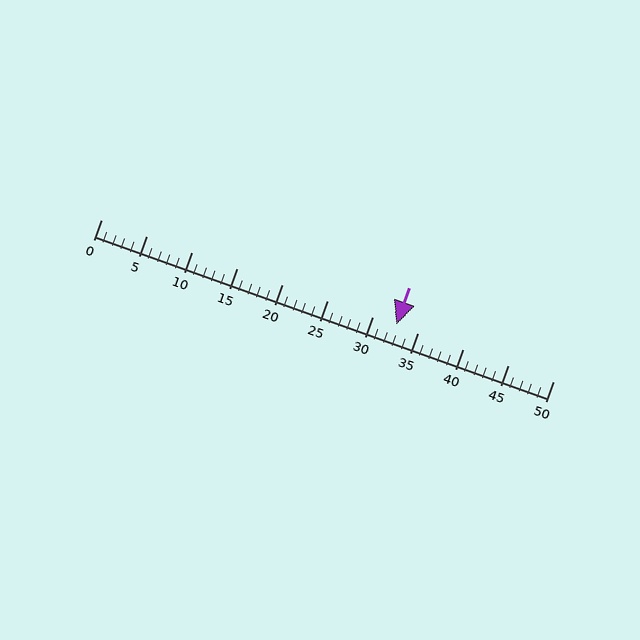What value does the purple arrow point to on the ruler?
The purple arrow points to approximately 33.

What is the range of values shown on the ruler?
The ruler shows values from 0 to 50.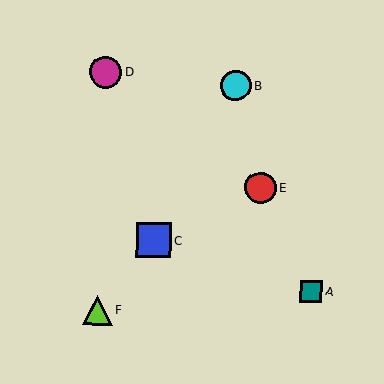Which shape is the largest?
The blue square (labeled C) is the largest.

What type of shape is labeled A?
Shape A is a teal square.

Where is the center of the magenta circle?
The center of the magenta circle is at (106, 72).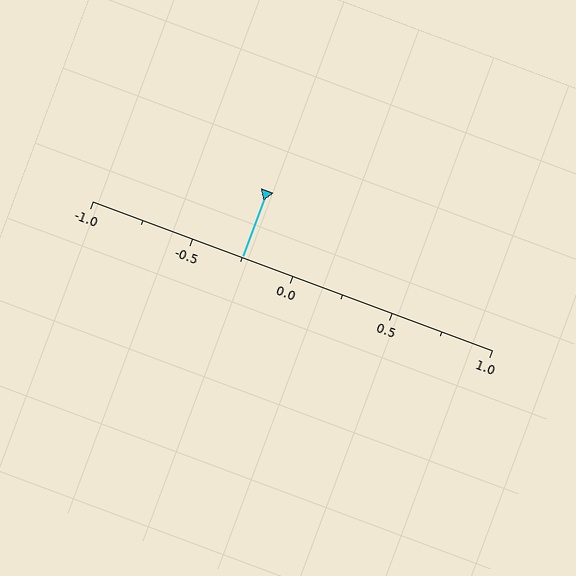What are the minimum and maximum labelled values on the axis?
The axis runs from -1.0 to 1.0.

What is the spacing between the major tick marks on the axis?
The major ticks are spaced 0.5 apart.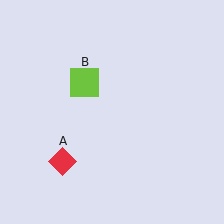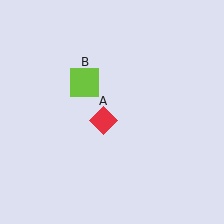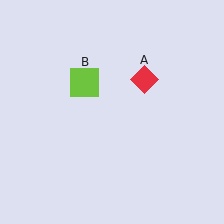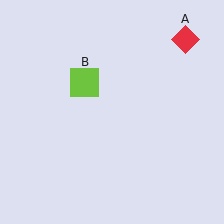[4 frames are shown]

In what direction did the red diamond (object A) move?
The red diamond (object A) moved up and to the right.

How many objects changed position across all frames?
1 object changed position: red diamond (object A).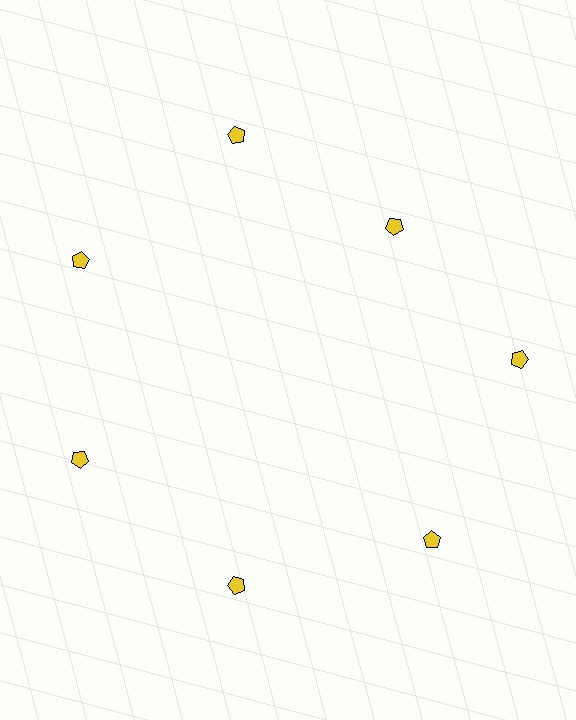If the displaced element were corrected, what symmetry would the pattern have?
It would have 7-fold rotational symmetry — the pattern would map onto itself every 51 degrees.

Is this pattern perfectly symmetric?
No. The 7 yellow pentagons are arranged in a ring, but one element near the 1 o'clock position is pulled inward toward the center, breaking the 7-fold rotational symmetry.